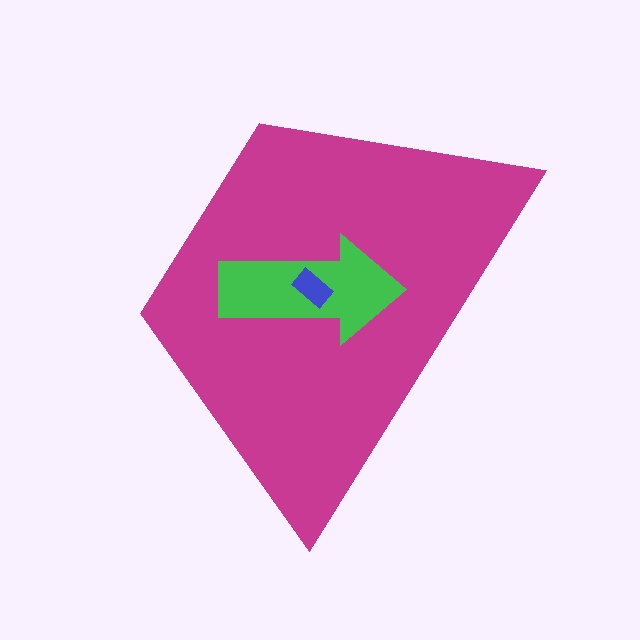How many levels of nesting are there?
3.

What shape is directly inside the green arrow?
The blue rectangle.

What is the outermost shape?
The magenta trapezoid.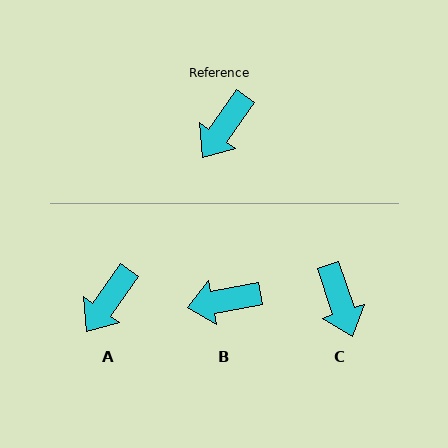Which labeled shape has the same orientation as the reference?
A.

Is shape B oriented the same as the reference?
No, it is off by about 45 degrees.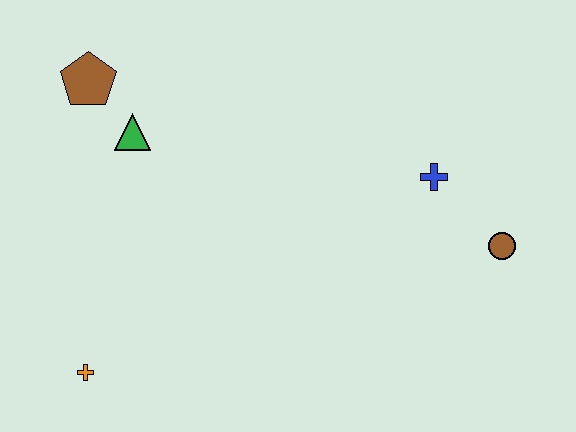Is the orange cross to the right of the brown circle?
No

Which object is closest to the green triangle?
The brown pentagon is closest to the green triangle.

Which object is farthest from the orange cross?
The brown circle is farthest from the orange cross.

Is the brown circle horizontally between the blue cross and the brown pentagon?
No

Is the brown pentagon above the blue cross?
Yes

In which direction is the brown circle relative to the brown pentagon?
The brown circle is to the right of the brown pentagon.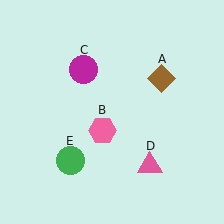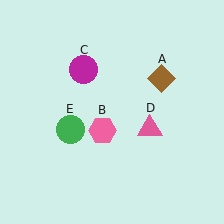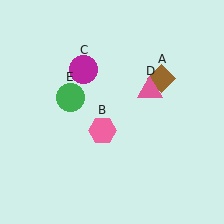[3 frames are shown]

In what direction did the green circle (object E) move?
The green circle (object E) moved up.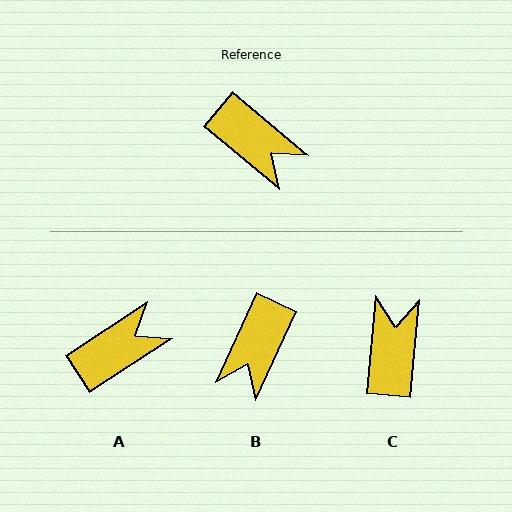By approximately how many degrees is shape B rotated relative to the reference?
Approximately 75 degrees clockwise.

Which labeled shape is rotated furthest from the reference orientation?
C, about 125 degrees away.